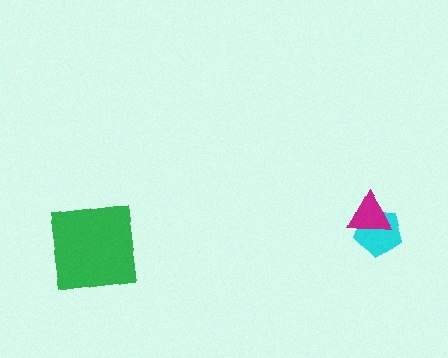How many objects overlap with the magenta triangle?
1 object overlaps with the magenta triangle.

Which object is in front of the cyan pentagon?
The magenta triangle is in front of the cyan pentagon.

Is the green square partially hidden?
No, no other shape covers it.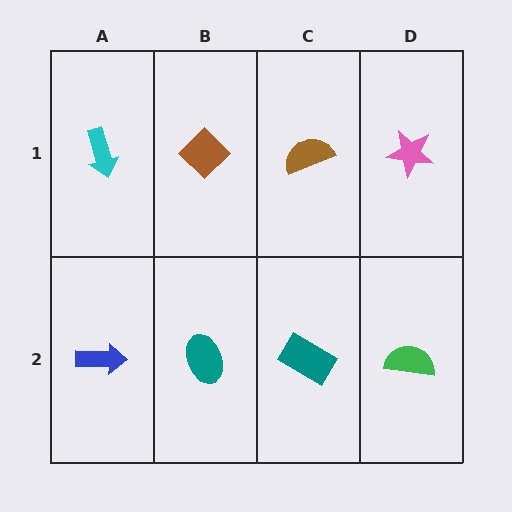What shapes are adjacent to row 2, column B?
A brown diamond (row 1, column B), a blue arrow (row 2, column A), a teal rectangle (row 2, column C).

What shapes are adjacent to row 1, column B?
A teal ellipse (row 2, column B), a cyan arrow (row 1, column A), a brown semicircle (row 1, column C).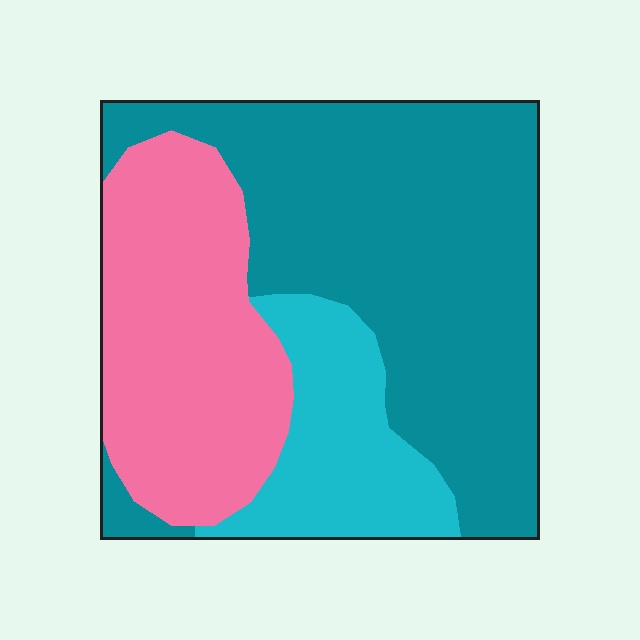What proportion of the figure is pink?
Pink takes up about one third (1/3) of the figure.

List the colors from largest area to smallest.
From largest to smallest: teal, pink, cyan.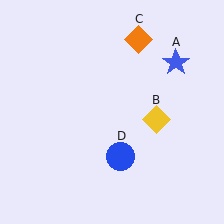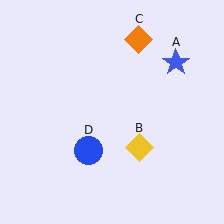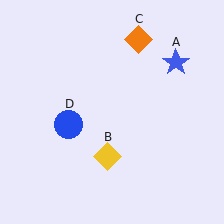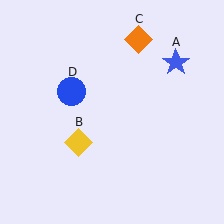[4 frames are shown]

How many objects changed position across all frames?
2 objects changed position: yellow diamond (object B), blue circle (object D).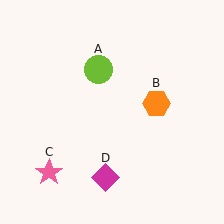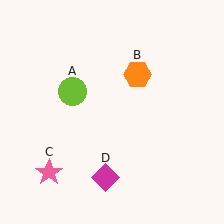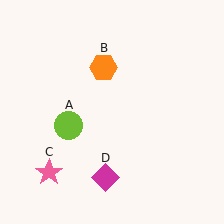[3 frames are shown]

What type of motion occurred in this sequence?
The lime circle (object A), orange hexagon (object B) rotated counterclockwise around the center of the scene.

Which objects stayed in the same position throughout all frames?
Pink star (object C) and magenta diamond (object D) remained stationary.